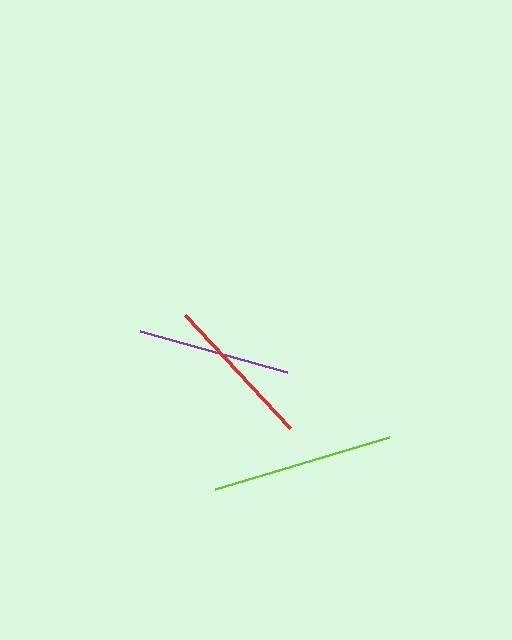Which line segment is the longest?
The lime line is the longest at approximately 181 pixels.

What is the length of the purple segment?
The purple segment is approximately 153 pixels long.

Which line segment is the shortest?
The purple line is the shortest at approximately 153 pixels.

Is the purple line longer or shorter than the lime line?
The lime line is longer than the purple line.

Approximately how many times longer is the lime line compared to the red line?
The lime line is approximately 1.2 times the length of the red line.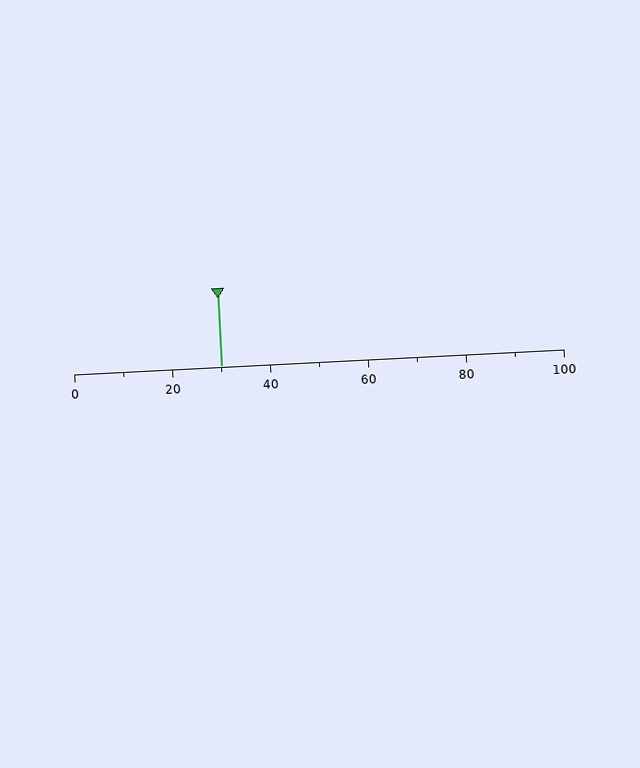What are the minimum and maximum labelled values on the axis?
The axis runs from 0 to 100.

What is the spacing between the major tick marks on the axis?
The major ticks are spaced 20 apart.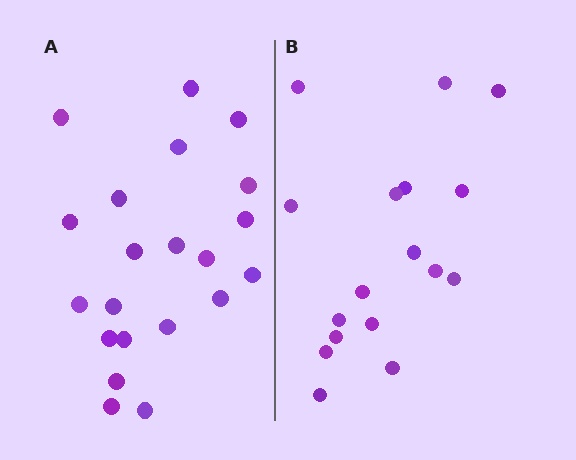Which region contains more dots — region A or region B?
Region A (the left region) has more dots.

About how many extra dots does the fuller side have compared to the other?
Region A has about 4 more dots than region B.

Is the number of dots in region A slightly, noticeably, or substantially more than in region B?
Region A has only slightly more — the two regions are fairly close. The ratio is roughly 1.2 to 1.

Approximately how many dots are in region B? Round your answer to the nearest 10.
About 20 dots. (The exact count is 17, which rounds to 20.)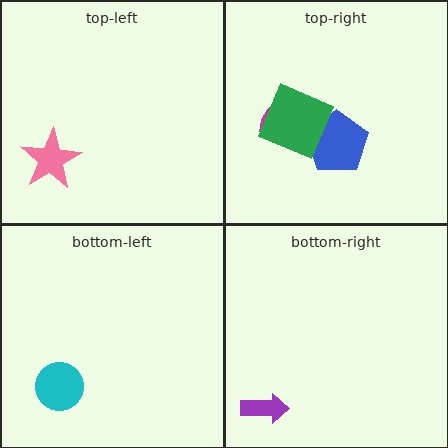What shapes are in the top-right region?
The magenta semicircle, the blue pentagon, the green square.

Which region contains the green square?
The top-right region.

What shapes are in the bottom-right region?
The purple arrow.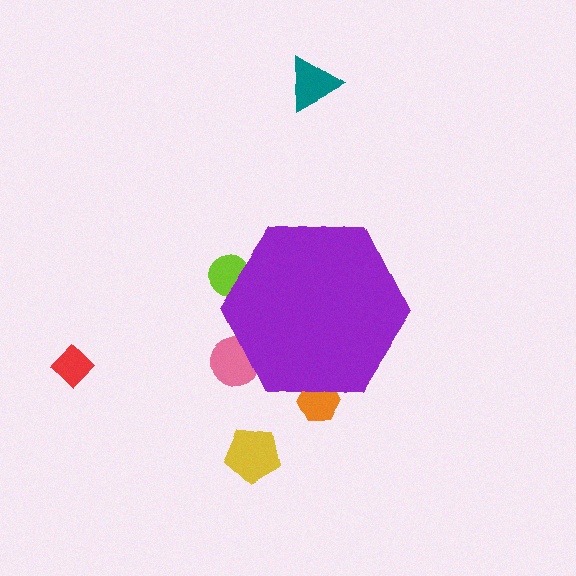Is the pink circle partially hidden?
Yes, the pink circle is partially hidden behind the purple hexagon.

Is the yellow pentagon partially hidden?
No, the yellow pentagon is fully visible.